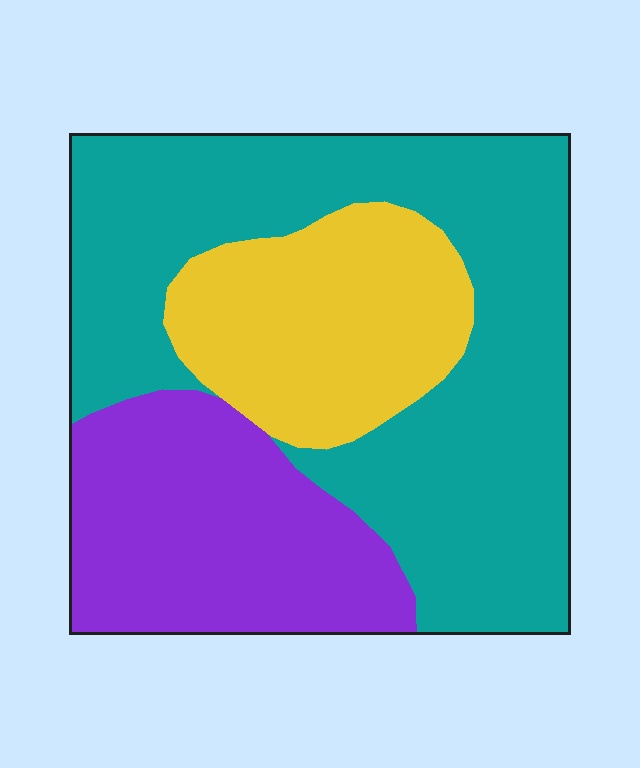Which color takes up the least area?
Yellow, at roughly 20%.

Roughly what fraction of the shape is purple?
Purple covers 26% of the shape.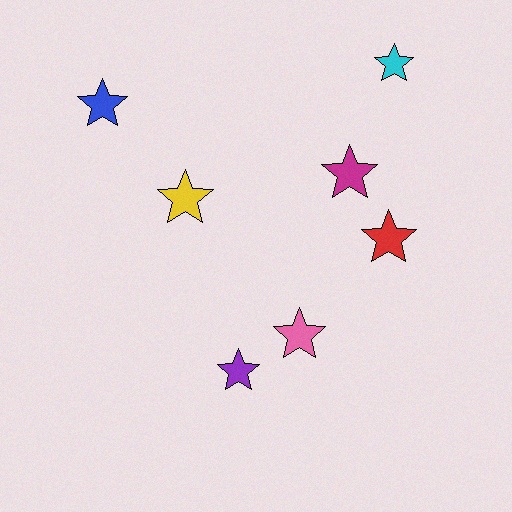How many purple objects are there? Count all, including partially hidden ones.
There is 1 purple object.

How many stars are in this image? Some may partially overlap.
There are 7 stars.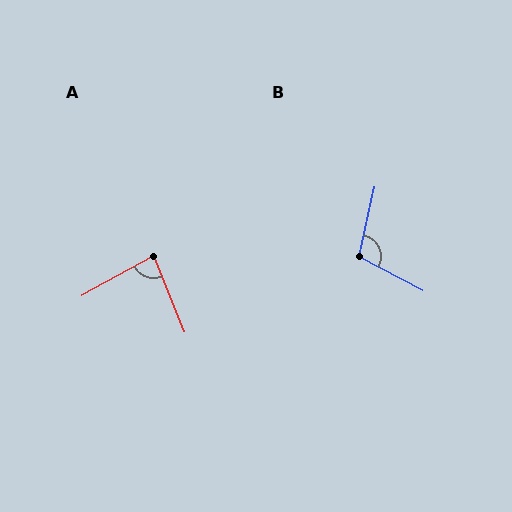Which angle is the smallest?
A, at approximately 83 degrees.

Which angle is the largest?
B, at approximately 105 degrees.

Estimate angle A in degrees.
Approximately 83 degrees.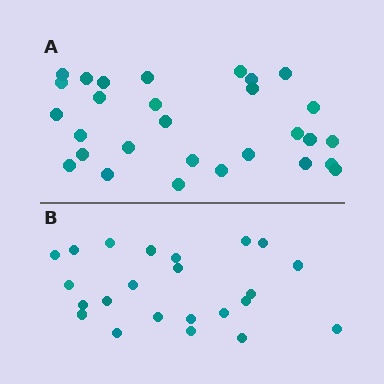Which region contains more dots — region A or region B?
Region A (the top region) has more dots.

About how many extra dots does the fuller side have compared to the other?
Region A has about 6 more dots than region B.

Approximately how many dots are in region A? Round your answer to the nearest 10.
About 30 dots. (The exact count is 29, which rounds to 30.)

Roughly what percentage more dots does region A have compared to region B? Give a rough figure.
About 25% more.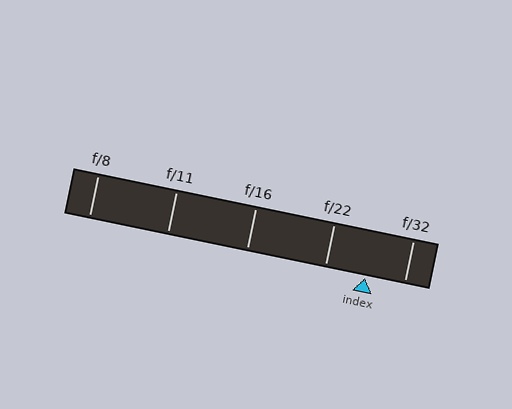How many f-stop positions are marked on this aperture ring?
There are 5 f-stop positions marked.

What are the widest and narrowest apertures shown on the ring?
The widest aperture shown is f/8 and the narrowest is f/32.